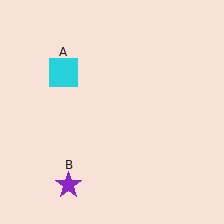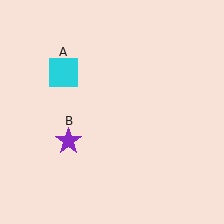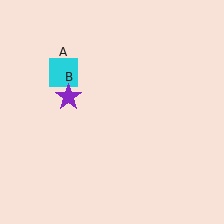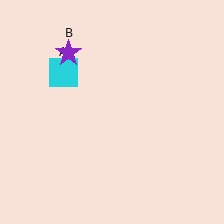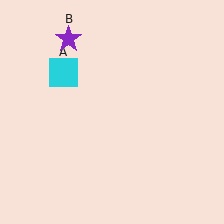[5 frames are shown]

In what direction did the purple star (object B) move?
The purple star (object B) moved up.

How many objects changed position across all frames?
1 object changed position: purple star (object B).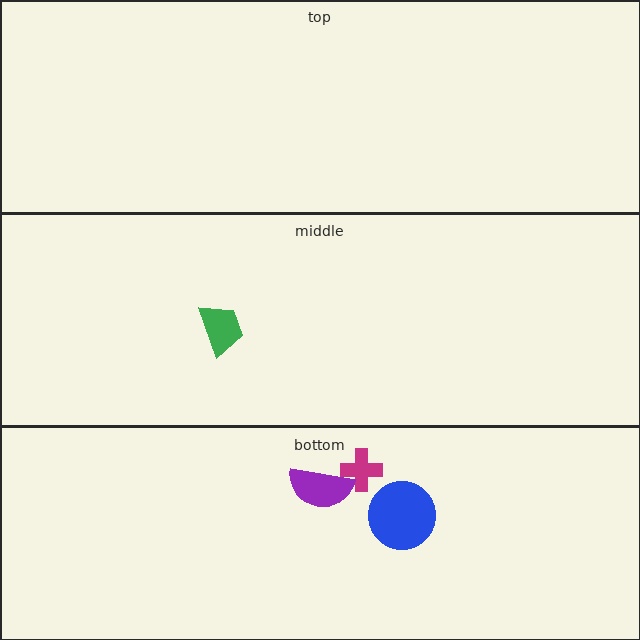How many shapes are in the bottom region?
3.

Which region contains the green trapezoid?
The middle region.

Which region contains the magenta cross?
The bottom region.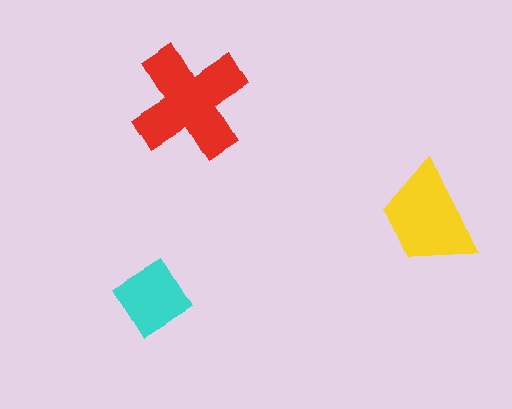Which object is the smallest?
The cyan diamond.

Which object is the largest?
The red cross.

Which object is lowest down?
The cyan diamond is bottommost.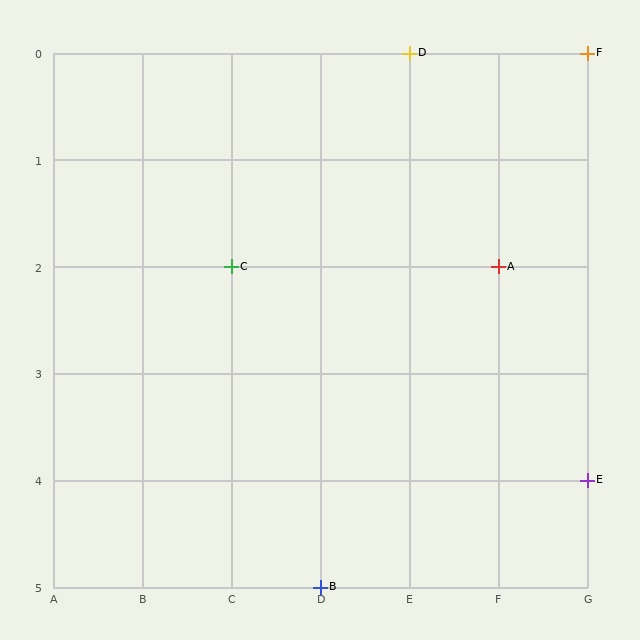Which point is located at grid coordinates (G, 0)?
Point F is at (G, 0).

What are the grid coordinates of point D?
Point D is at grid coordinates (E, 0).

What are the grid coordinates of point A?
Point A is at grid coordinates (F, 2).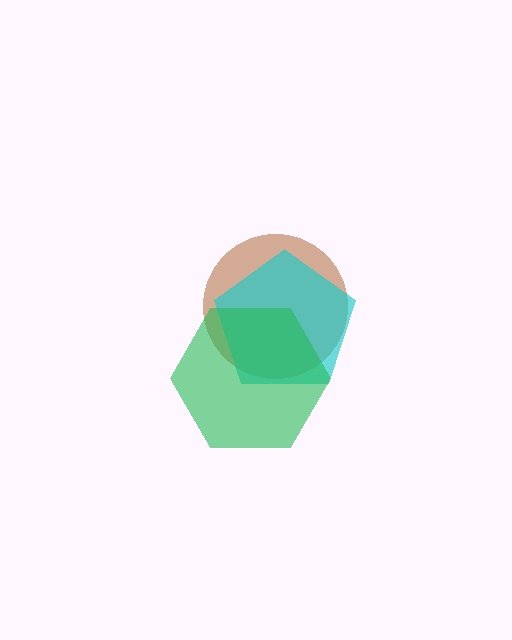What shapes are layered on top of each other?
The layered shapes are: a brown circle, a cyan pentagon, a green hexagon.